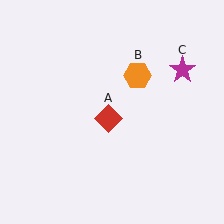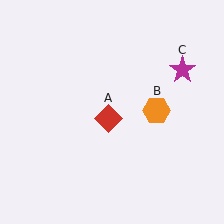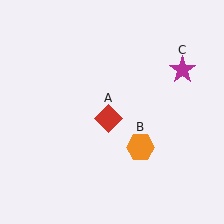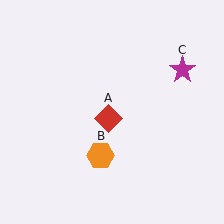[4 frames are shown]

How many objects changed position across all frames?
1 object changed position: orange hexagon (object B).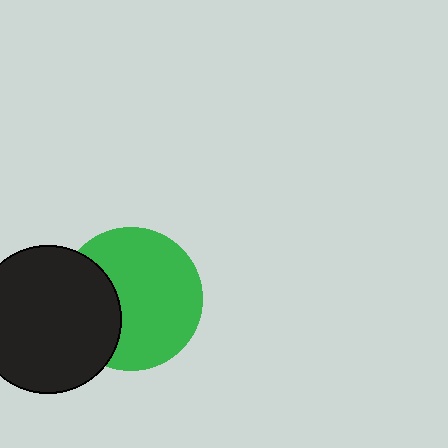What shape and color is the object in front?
The object in front is a black circle.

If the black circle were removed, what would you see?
You would see the complete green circle.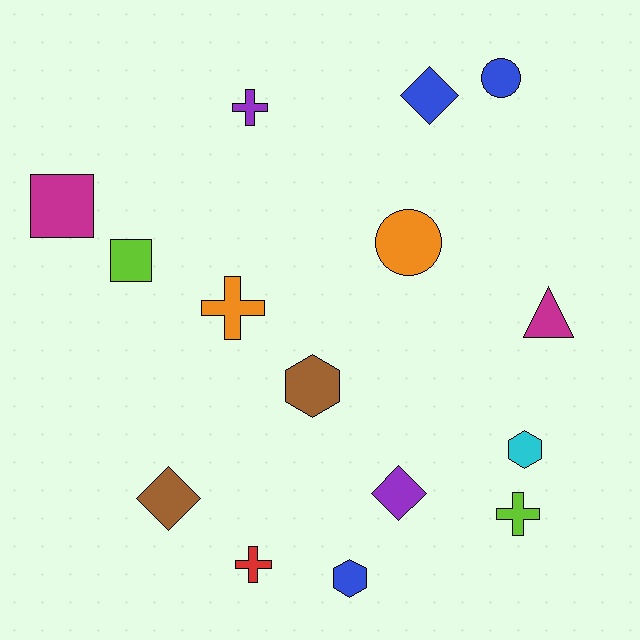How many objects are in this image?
There are 15 objects.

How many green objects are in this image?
There are no green objects.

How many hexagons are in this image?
There are 3 hexagons.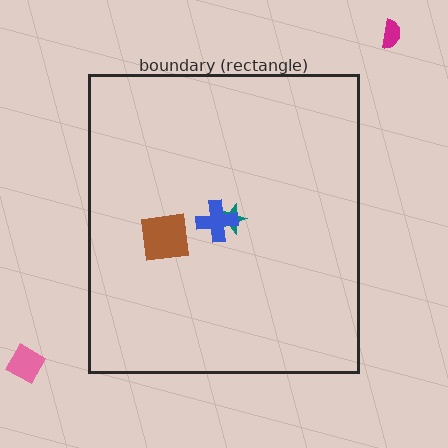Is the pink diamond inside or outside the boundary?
Outside.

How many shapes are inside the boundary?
3 inside, 2 outside.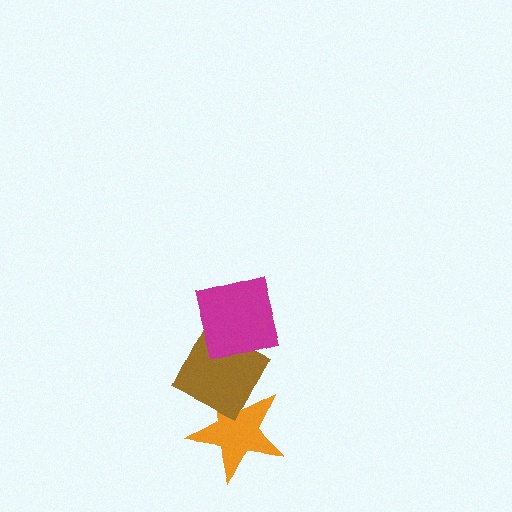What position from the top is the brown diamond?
The brown diamond is 2nd from the top.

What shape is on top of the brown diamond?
The magenta square is on top of the brown diamond.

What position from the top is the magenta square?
The magenta square is 1st from the top.